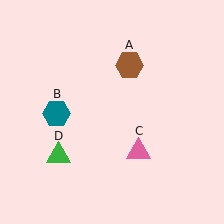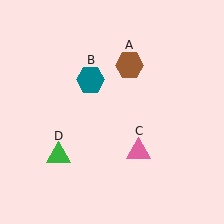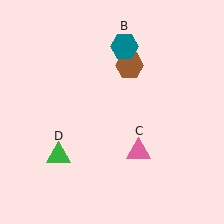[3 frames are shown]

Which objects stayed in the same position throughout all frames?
Brown hexagon (object A) and pink triangle (object C) and green triangle (object D) remained stationary.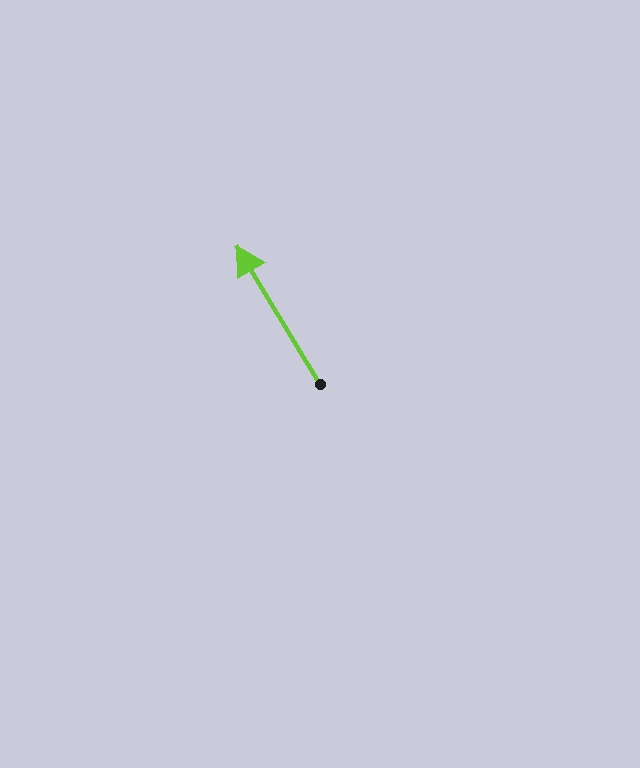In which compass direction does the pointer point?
Northwest.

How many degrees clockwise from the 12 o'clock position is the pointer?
Approximately 329 degrees.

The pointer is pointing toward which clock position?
Roughly 11 o'clock.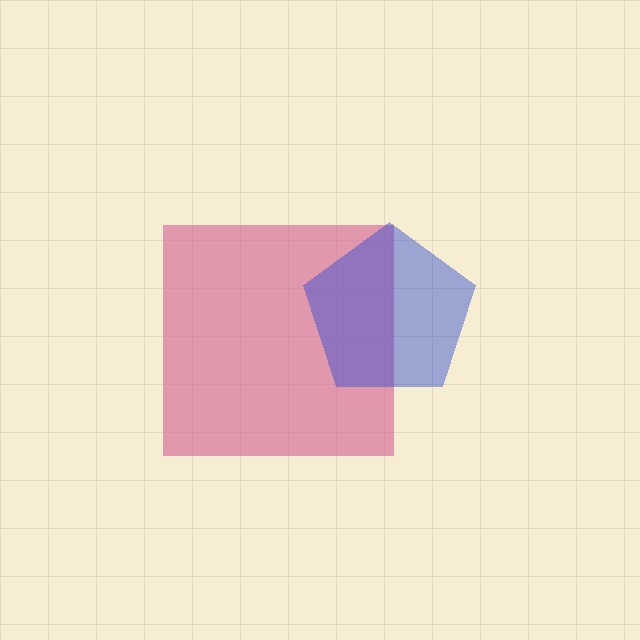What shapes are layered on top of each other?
The layered shapes are: a pink square, a blue pentagon.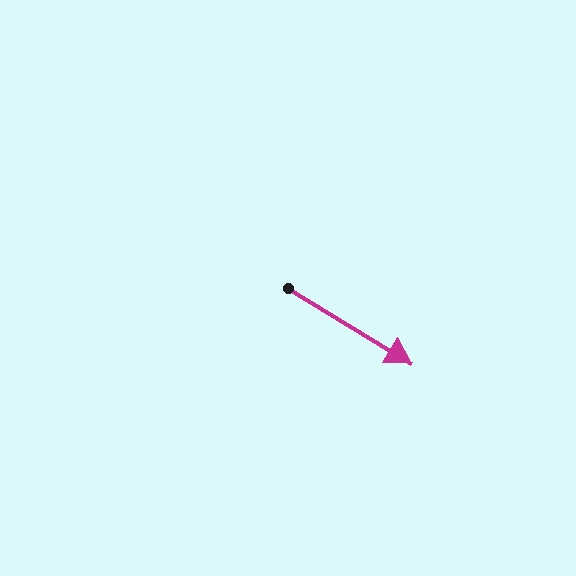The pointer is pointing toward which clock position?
Roughly 4 o'clock.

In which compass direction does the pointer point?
Southeast.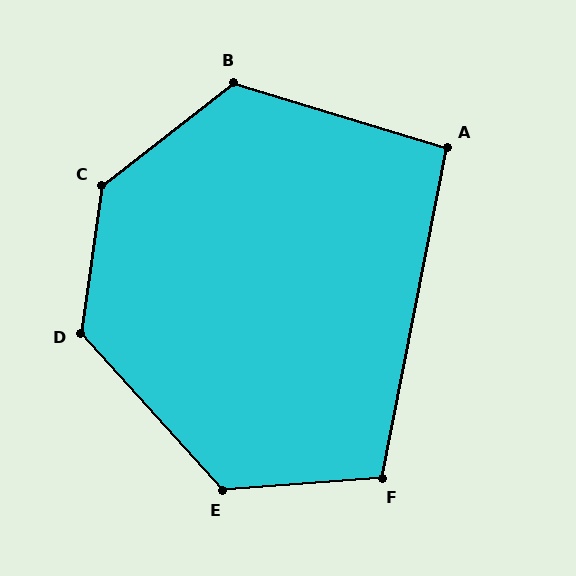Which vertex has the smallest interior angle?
A, at approximately 96 degrees.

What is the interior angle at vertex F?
Approximately 105 degrees (obtuse).